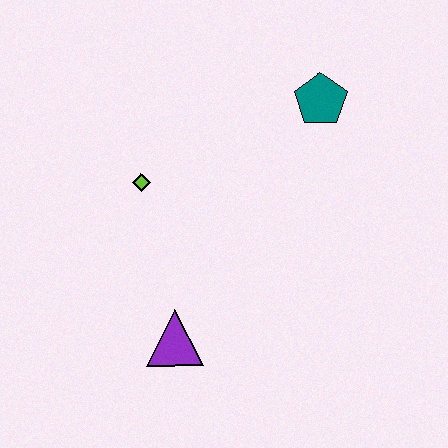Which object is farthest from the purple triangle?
The teal pentagon is farthest from the purple triangle.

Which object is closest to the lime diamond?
The purple triangle is closest to the lime diamond.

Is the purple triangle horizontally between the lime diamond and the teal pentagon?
Yes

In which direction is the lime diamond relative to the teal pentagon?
The lime diamond is to the left of the teal pentagon.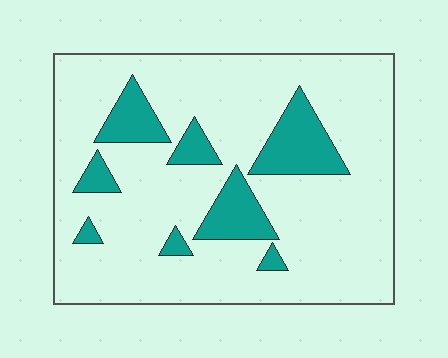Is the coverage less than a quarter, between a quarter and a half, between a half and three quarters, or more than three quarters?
Less than a quarter.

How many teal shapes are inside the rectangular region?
8.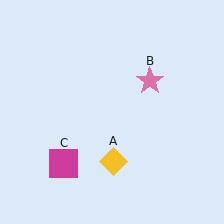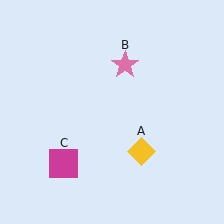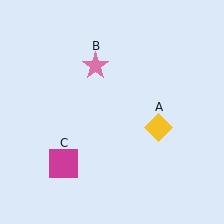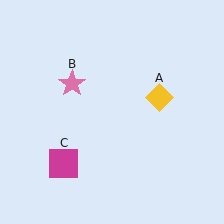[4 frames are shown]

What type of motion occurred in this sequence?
The yellow diamond (object A), pink star (object B) rotated counterclockwise around the center of the scene.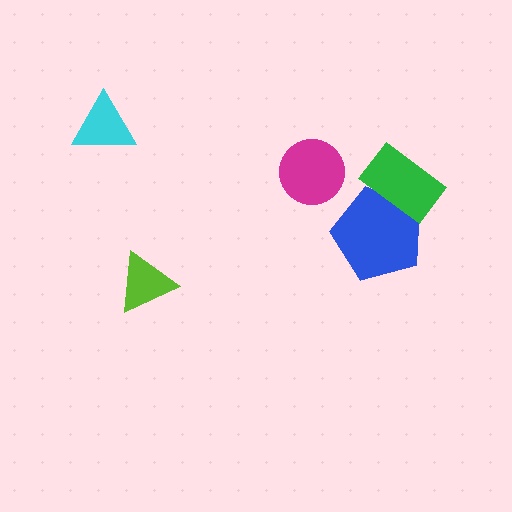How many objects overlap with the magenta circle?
0 objects overlap with the magenta circle.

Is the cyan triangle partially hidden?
No, no other shape covers it.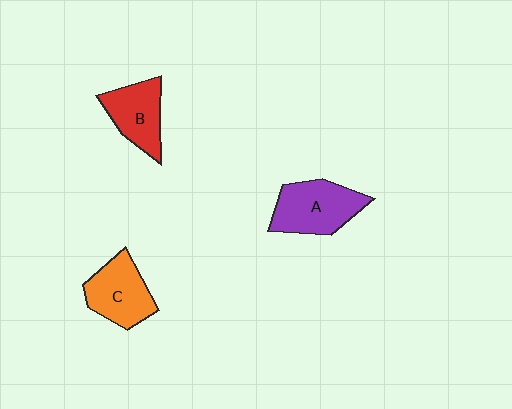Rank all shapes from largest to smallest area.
From largest to smallest: A (purple), C (orange), B (red).